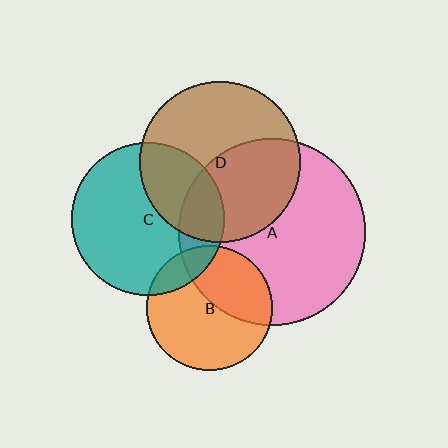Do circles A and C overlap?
Yes.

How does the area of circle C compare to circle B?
Approximately 1.5 times.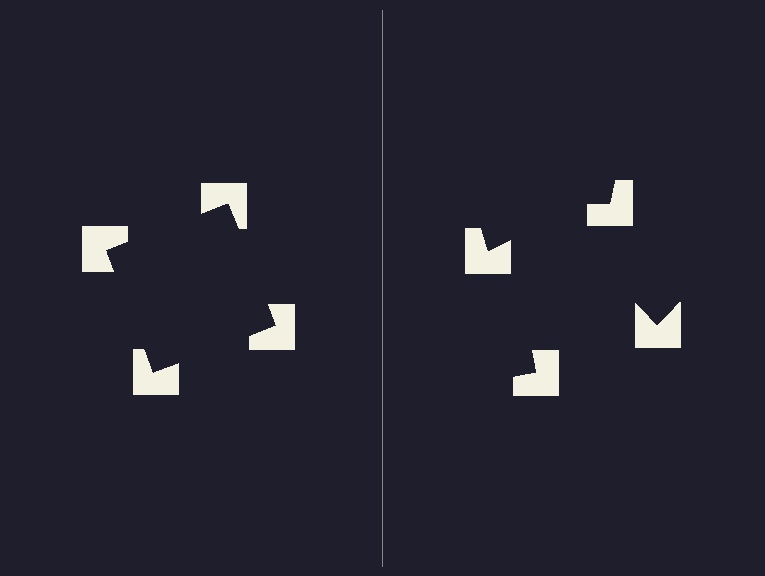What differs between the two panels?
The notched squares are positioned identically on both sides; only the wedge orientations differ. On the left they align to a square; on the right they are misaligned.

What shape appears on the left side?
An illusory square.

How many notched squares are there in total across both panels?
8 — 4 on each side.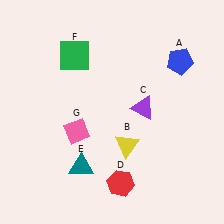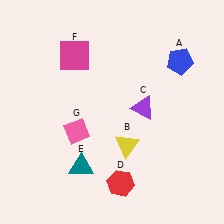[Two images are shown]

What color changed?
The square (F) changed from green in Image 1 to magenta in Image 2.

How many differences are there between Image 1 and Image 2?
There is 1 difference between the two images.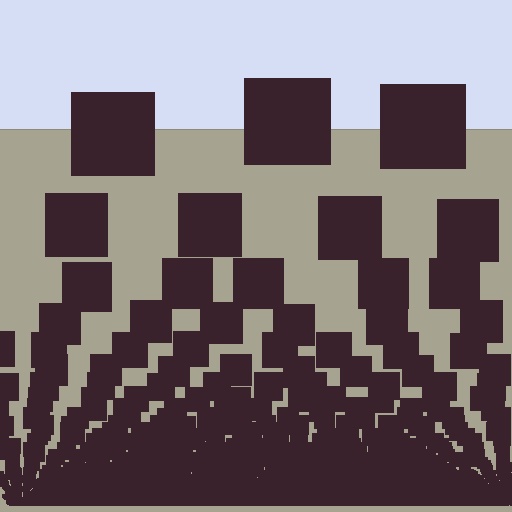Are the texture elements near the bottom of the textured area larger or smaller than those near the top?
Smaller. The gradient is inverted — elements near the bottom are smaller and denser.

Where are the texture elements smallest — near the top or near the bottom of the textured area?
Near the bottom.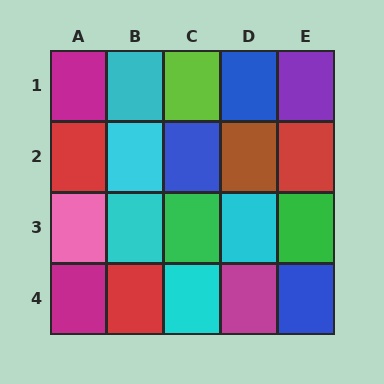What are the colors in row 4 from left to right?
Magenta, red, cyan, magenta, blue.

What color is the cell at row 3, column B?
Cyan.